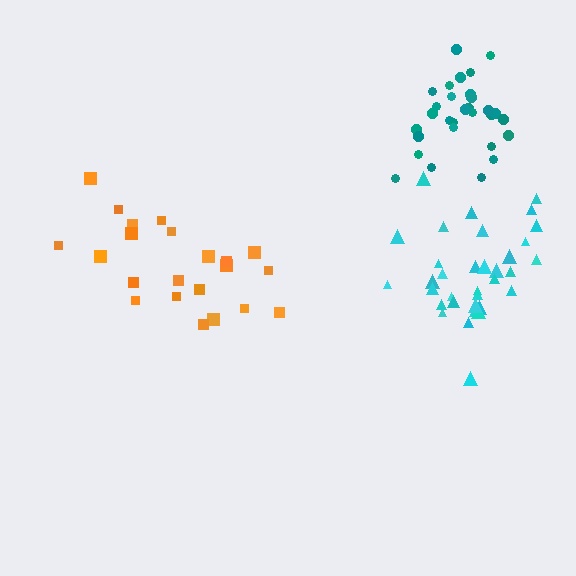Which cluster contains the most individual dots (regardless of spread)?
Cyan (34).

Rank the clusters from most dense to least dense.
teal, cyan, orange.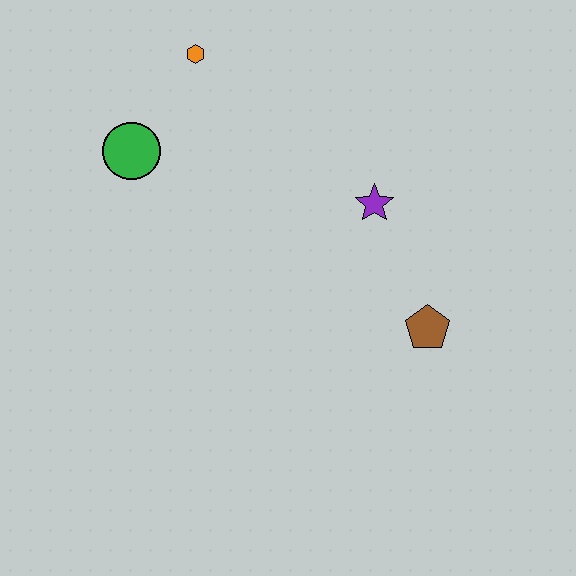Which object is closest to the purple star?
The brown pentagon is closest to the purple star.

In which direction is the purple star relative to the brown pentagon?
The purple star is above the brown pentagon.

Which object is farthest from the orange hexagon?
The brown pentagon is farthest from the orange hexagon.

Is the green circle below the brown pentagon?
No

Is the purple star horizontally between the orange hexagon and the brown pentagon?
Yes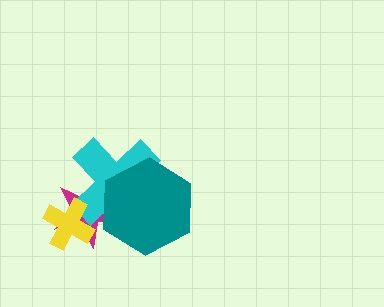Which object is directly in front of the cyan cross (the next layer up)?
The yellow cross is directly in front of the cyan cross.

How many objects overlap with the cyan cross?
3 objects overlap with the cyan cross.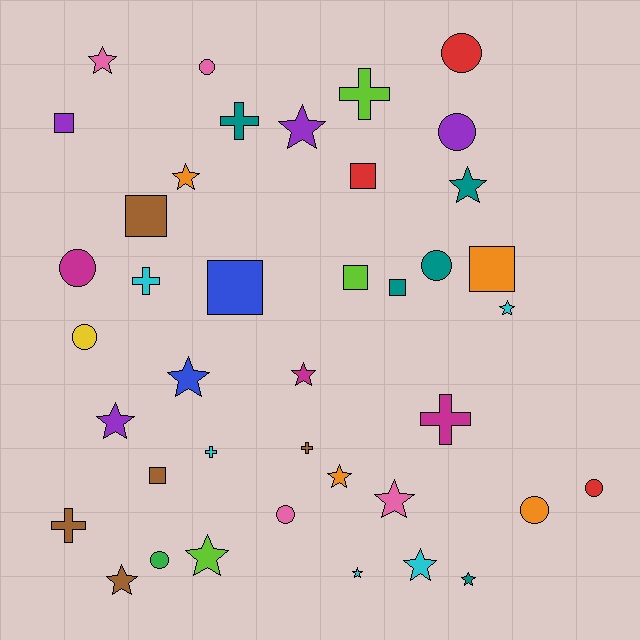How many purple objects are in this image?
There are 4 purple objects.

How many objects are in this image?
There are 40 objects.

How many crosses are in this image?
There are 7 crosses.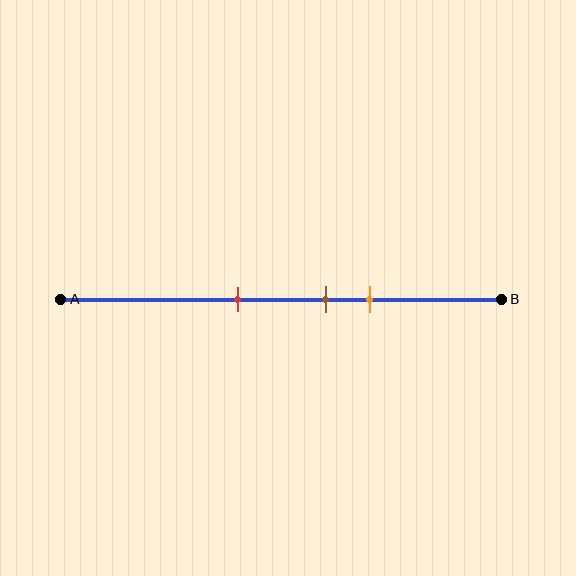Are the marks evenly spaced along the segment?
Yes, the marks are approximately evenly spaced.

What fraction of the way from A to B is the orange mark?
The orange mark is approximately 70% (0.7) of the way from A to B.